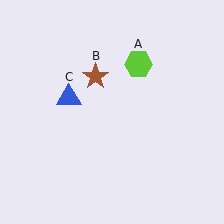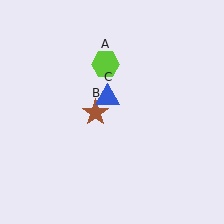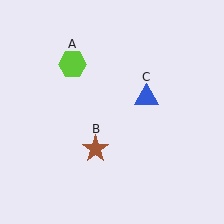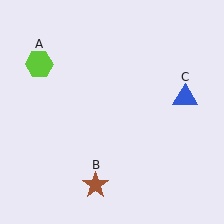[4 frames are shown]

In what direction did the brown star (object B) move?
The brown star (object B) moved down.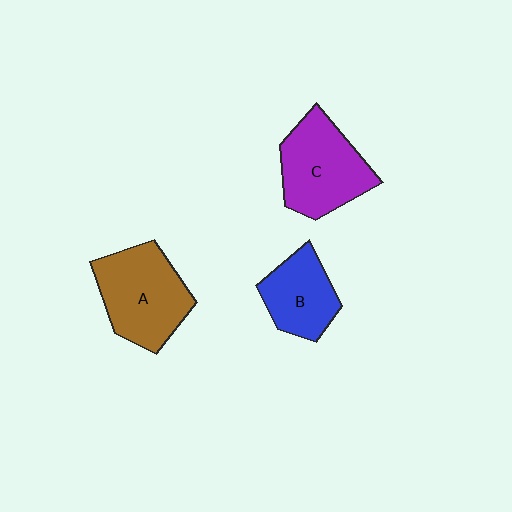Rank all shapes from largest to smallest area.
From largest to smallest: A (brown), C (purple), B (blue).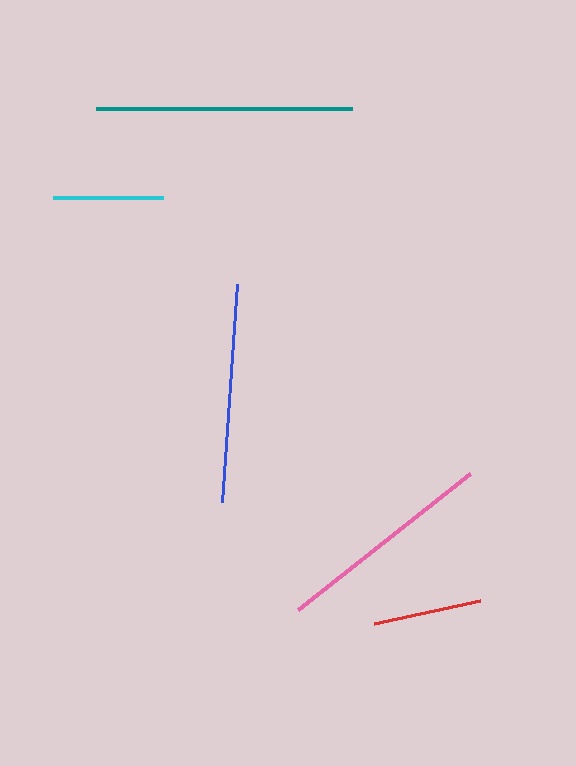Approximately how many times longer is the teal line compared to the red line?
The teal line is approximately 2.4 times the length of the red line.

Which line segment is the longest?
The teal line is the longest at approximately 256 pixels.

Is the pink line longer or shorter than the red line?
The pink line is longer than the red line.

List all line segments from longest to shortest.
From longest to shortest: teal, pink, blue, cyan, red.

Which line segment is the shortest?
The red line is the shortest at approximately 109 pixels.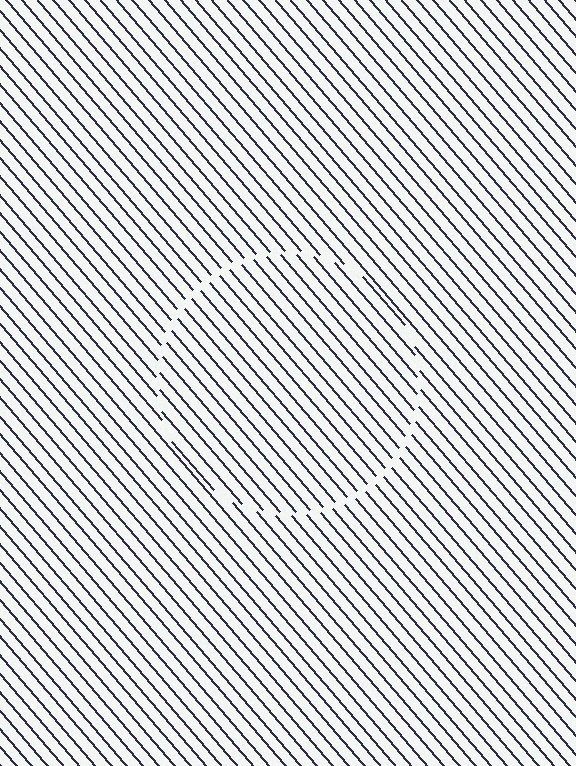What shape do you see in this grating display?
An illusory circle. The interior of the shape contains the same grating, shifted by half a period — the contour is defined by the phase discontinuity where line-ends from the inner and outer gratings abut.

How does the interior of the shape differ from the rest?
The interior of the shape contains the same grating, shifted by half a period — the contour is defined by the phase discontinuity where line-ends from the inner and outer gratings abut.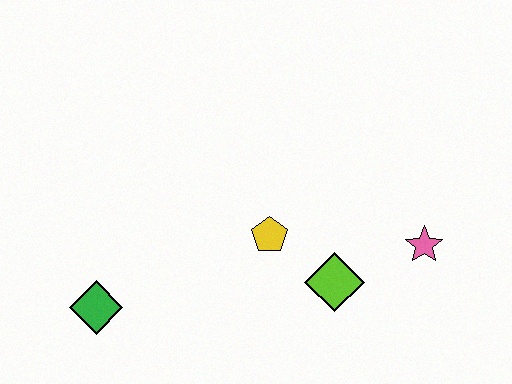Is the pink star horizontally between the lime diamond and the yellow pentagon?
No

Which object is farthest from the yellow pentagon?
The green diamond is farthest from the yellow pentagon.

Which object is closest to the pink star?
The lime diamond is closest to the pink star.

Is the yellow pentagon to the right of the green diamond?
Yes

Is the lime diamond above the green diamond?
Yes